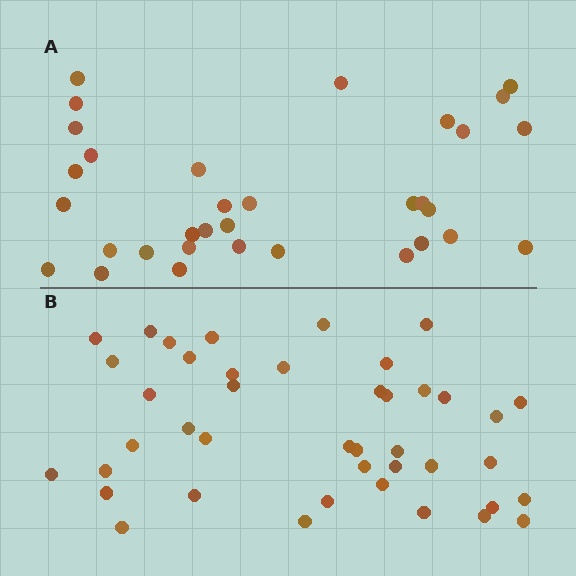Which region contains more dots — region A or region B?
Region B (the bottom region) has more dots.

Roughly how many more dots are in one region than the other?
Region B has roughly 8 or so more dots than region A.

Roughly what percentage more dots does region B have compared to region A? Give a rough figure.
About 25% more.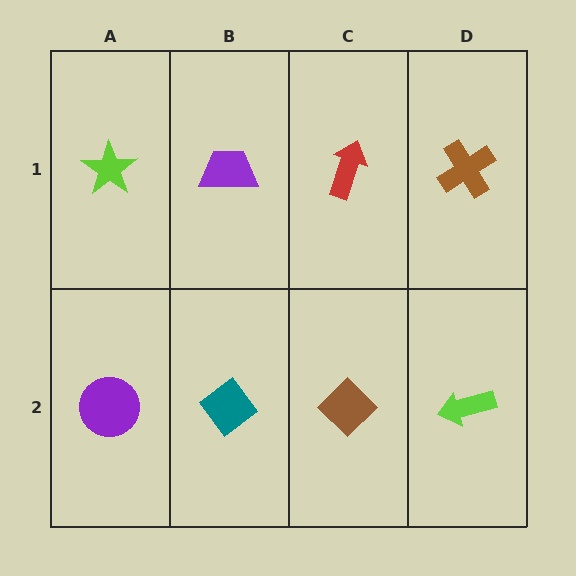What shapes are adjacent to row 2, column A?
A lime star (row 1, column A), a teal diamond (row 2, column B).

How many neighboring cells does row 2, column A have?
2.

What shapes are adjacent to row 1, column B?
A teal diamond (row 2, column B), a lime star (row 1, column A), a red arrow (row 1, column C).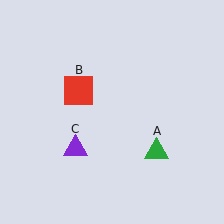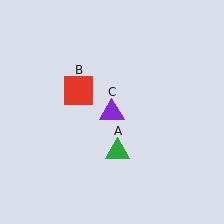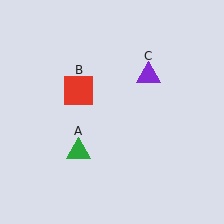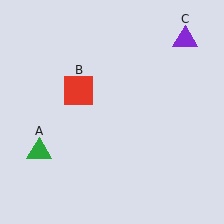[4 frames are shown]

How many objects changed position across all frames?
2 objects changed position: green triangle (object A), purple triangle (object C).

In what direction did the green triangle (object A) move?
The green triangle (object A) moved left.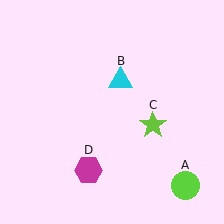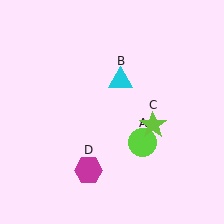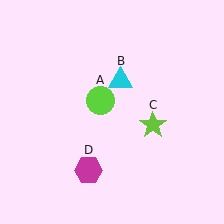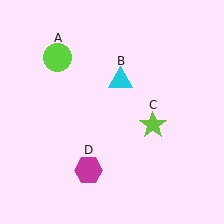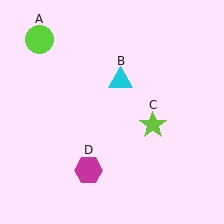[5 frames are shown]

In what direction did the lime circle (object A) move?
The lime circle (object A) moved up and to the left.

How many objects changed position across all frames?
1 object changed position: lime circle (object A).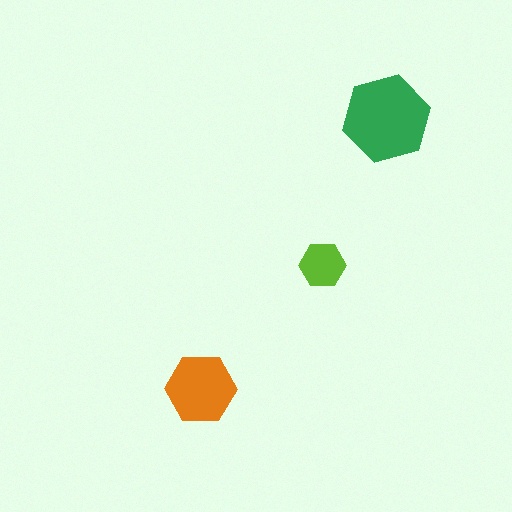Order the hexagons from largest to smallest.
the green one, the orange one, the lime one.